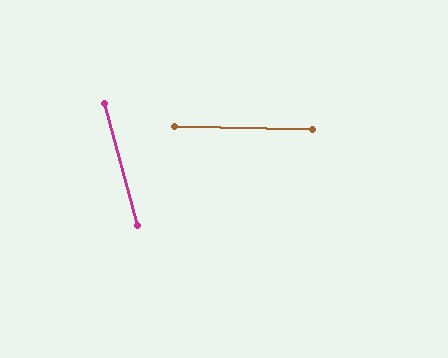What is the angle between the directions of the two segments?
Approximately 74 degrees.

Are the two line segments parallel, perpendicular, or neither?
Neither parallel nor perpendicular — they differ by about 74°.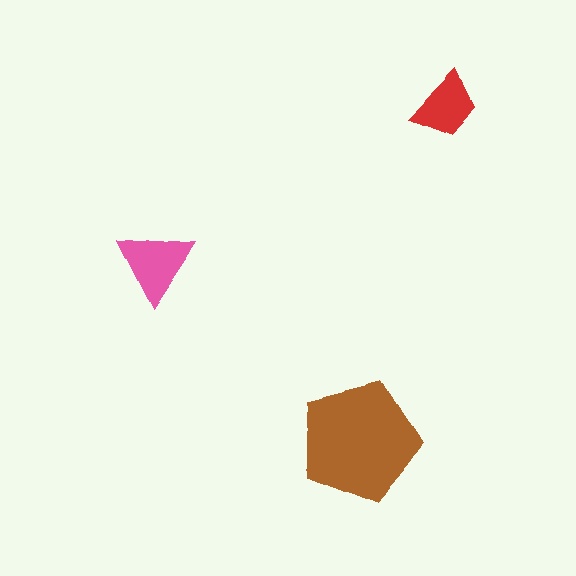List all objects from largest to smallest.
The brown pentagon, the pink triangle, the red trapezoid.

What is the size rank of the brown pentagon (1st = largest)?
1st.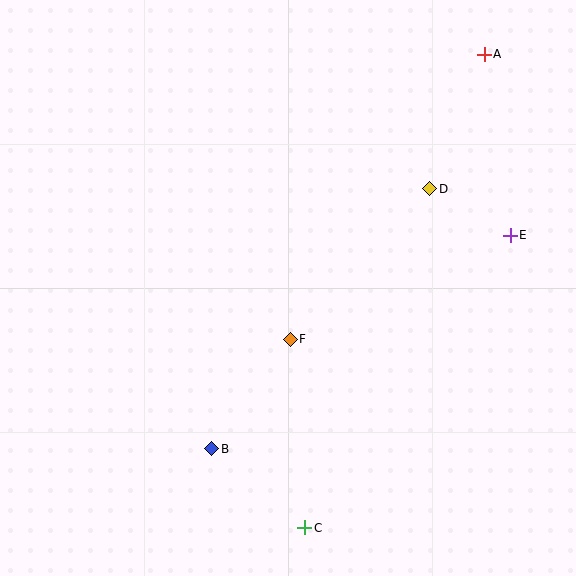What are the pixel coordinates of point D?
Point D is at (430, 189).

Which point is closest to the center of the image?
Point F at (290, 339) is closest to the center.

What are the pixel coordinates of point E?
Point E is at (510, 235).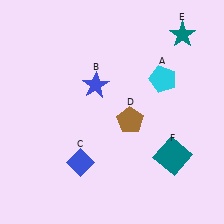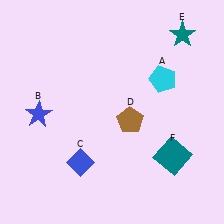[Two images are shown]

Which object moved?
The blue star (B) moved left.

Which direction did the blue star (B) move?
The blue star (B) moved left.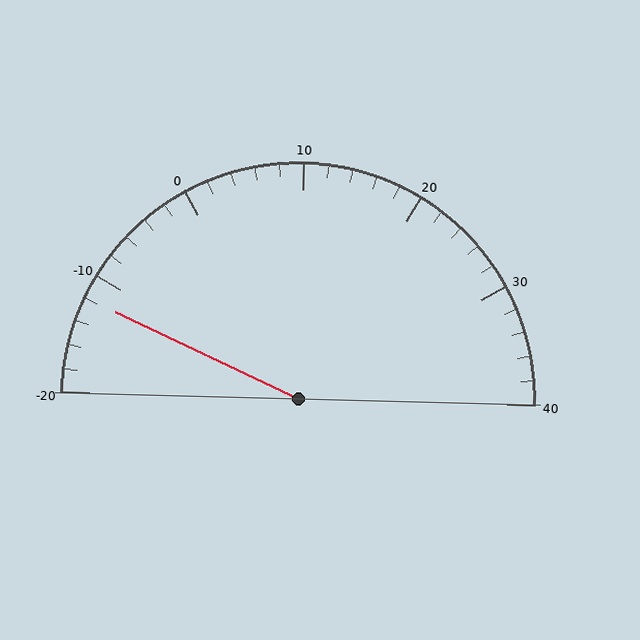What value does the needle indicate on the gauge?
The needle indicates approximately -12.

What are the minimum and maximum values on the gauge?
The gauge ranges from -20 to 40.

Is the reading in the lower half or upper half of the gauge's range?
The reading is in the lower half of the range (-20 to 40).